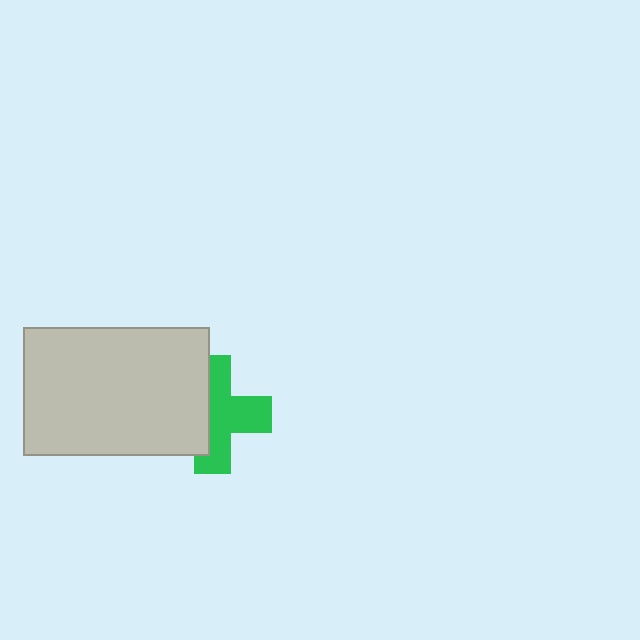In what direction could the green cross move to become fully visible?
The green cross could move right. That would shift it out from behind the light gray rectangle entirely.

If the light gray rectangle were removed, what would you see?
You would see the complete green cross.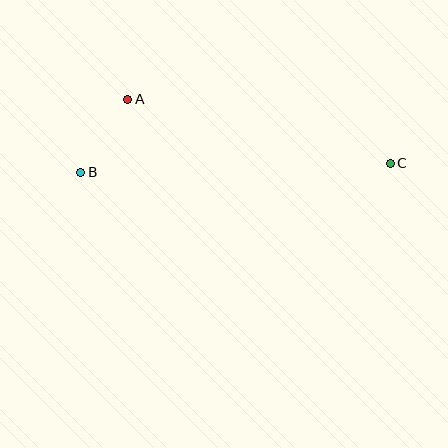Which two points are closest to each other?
Points A and B are closest to each other.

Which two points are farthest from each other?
Points B and C are farthest from each other.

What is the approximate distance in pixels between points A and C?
The distance between A and C is approximately 270 pixels.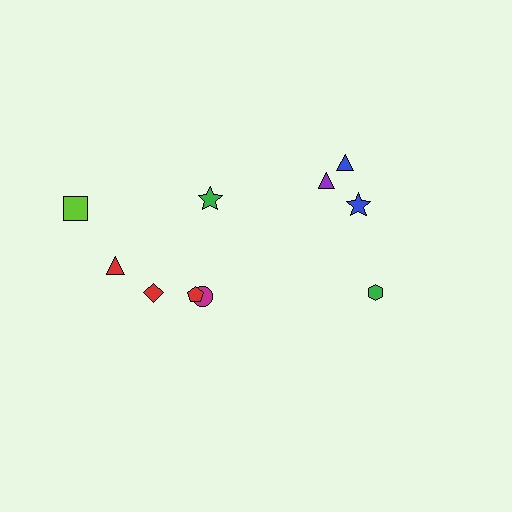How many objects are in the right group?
There are 4 objects.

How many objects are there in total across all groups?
There are 10 objects.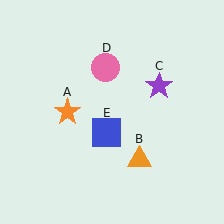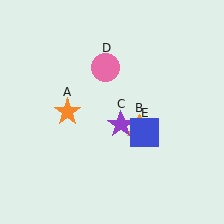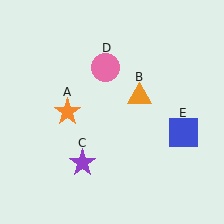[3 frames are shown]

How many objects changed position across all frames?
3 objects changed position: orange triangle (object B), purple star (object C), blue square (object E).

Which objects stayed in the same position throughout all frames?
Orange star (object A) and pink circle (object D) remained stationary.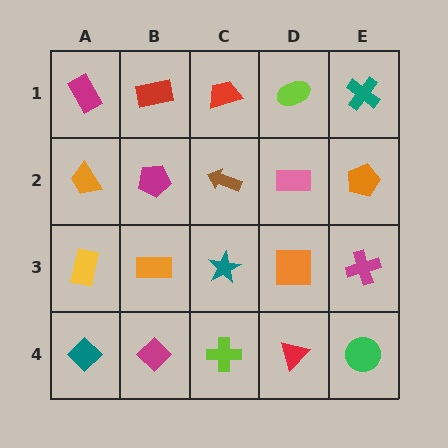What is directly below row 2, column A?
A yellow rectangle.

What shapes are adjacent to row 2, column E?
A teal cross (row 1, column E), a magenta cross (row 3, column E), a pink rectangle (row 2, column D).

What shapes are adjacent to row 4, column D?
An orange square (row 3, column D), a lime cross (row 4, column C), a green circle (row 4, column E).